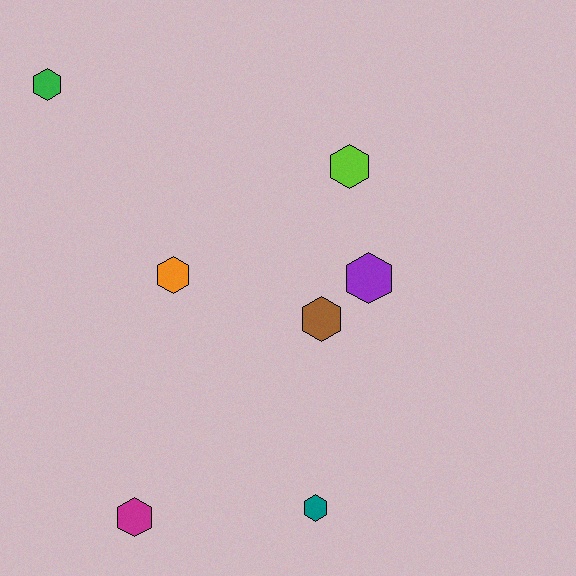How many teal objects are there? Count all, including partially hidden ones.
There is 1 teal object.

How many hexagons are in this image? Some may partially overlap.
There are 7 hexagons.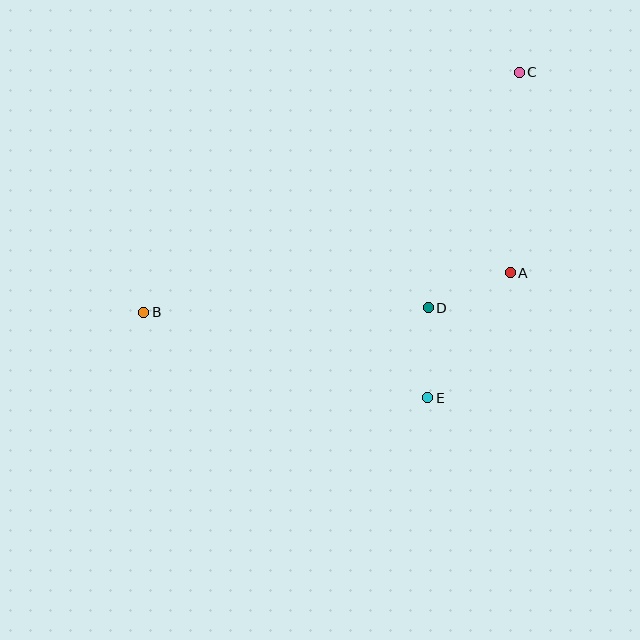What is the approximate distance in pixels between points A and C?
The distance between A and C is approximately 201 pixels.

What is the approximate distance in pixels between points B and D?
The distance between B and D is approximately 285 pixels.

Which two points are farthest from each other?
Points B and C are farthest from each other.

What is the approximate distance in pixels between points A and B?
The distance between A and B is approximately 369 pixels.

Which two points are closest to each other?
Points A and D are closest to each other.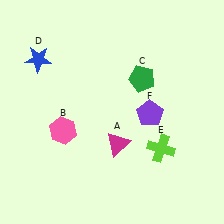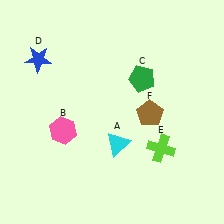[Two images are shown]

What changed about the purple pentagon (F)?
In Image 1, F is purple. In Image 2, it changed to brown.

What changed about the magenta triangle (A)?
In Image 1, A is magenta. In Image 2, it changed to cyan.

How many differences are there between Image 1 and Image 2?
There are 2 differences between the two images.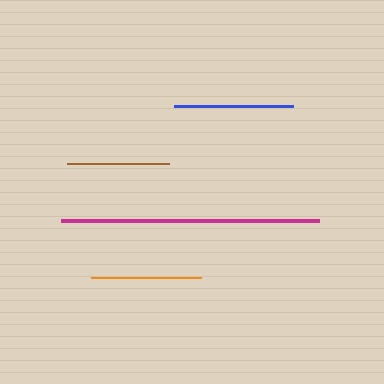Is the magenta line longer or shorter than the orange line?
The magenta line is longer than the orange line.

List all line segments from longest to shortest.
From longest to shortest: magenta, blue, orange, brown.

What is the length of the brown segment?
The brown segment is approximately 102 pixels long.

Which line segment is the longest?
The magenta line is the longest at approximately 258 pixels.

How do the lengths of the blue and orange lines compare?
The blue and orange lines are approximately the same length.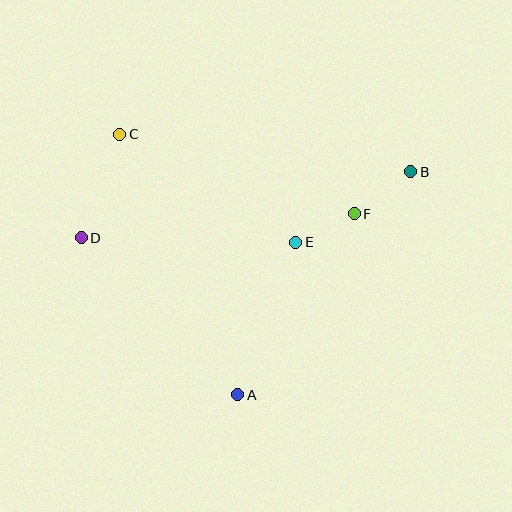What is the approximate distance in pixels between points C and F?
The distance between C and F is approximately 248 pixels.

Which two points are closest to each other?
Points E and F are closest to each other.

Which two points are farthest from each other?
Points B and D are farthest from each other.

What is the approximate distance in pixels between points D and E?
The distance between D and E is approximately 215 pixels.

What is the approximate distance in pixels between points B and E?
The distance between B and E is approximately 135 pixels.